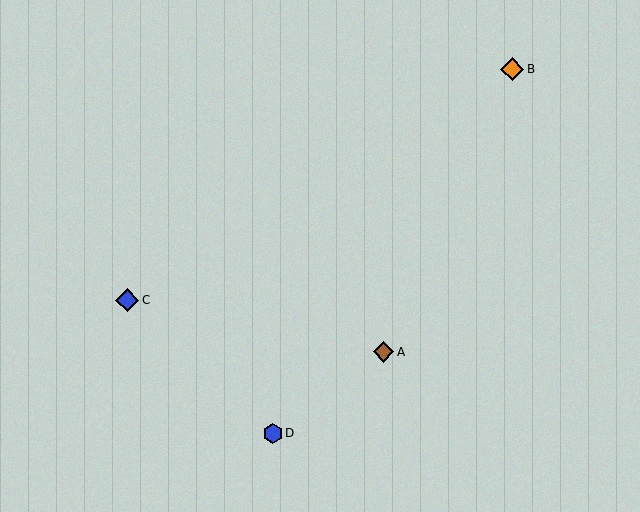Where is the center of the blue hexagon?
The center of the blue hexagon is at (273, 433).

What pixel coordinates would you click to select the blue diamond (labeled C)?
Click at (127, 300) to select the blue diamond C.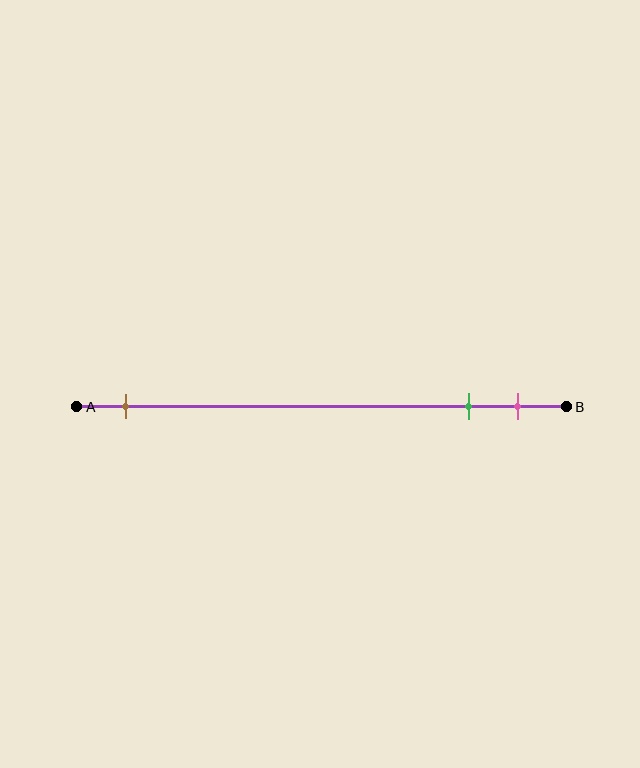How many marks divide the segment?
There are 3 marks dividing the segment.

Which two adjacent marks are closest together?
The green and pink marks are the closest adjacent pair.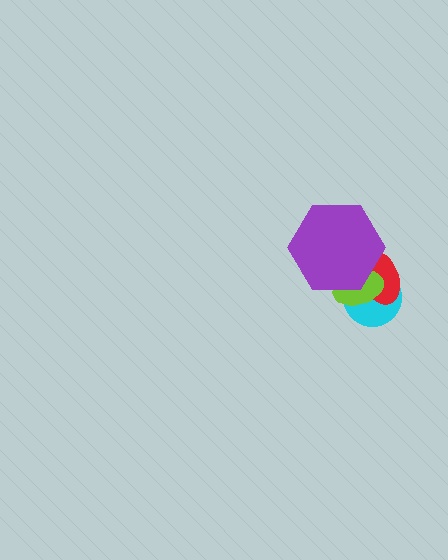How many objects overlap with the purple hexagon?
3 objects overlap with the purple hexagon.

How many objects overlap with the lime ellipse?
3 objects overlap with the lime ellipse.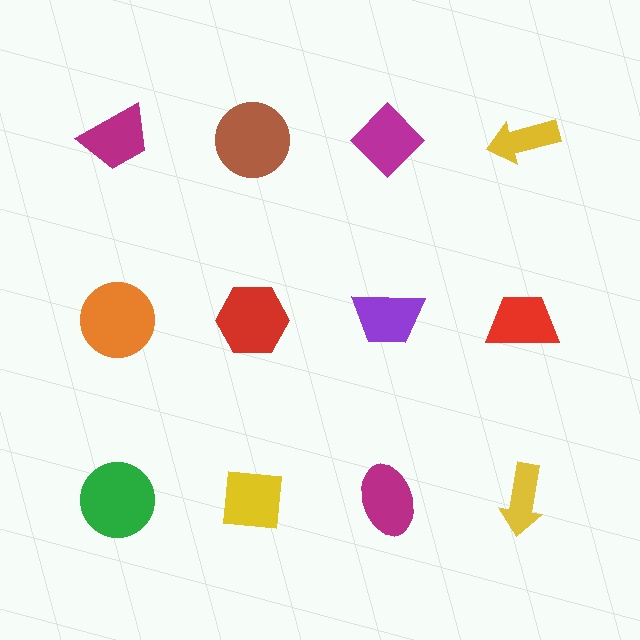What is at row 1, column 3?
A magenta diamond.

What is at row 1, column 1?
A magenta trapezoid.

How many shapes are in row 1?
4 shapes.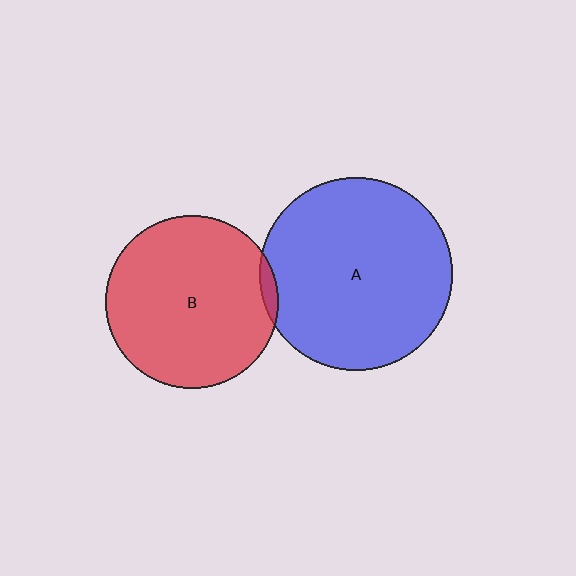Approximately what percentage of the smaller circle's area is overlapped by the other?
Approximately 5%.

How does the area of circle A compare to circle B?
Approximately 1.2 times.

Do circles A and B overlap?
Yes.